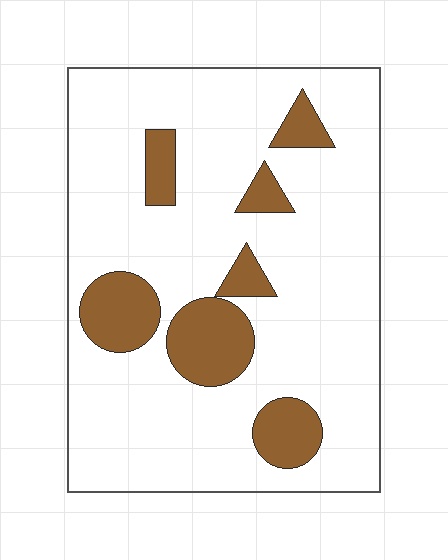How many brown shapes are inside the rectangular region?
7.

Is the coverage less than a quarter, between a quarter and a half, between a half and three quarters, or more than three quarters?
Less than a quarter.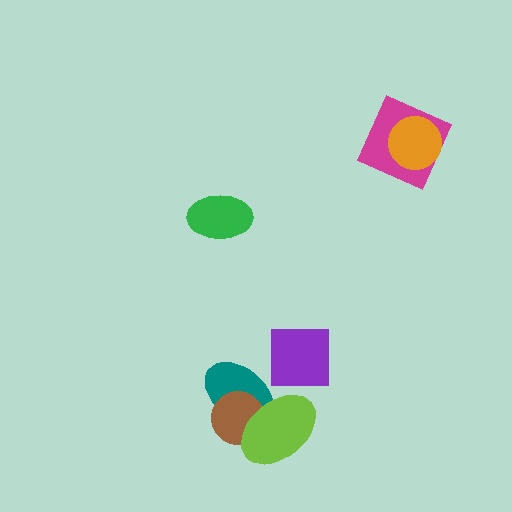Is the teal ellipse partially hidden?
Yes, it is partially covered by another shape.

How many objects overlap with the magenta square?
1 object overlaps with the magenta square.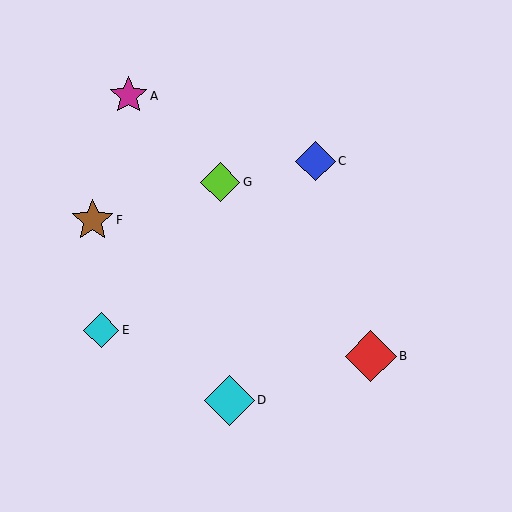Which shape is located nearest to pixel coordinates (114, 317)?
The cyan diamond (labeled E) at (101, 330) is nearest to that location.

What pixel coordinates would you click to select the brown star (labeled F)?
Click at (93, 220) to select the brown star F.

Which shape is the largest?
The red diamond (labeled B) is the largest.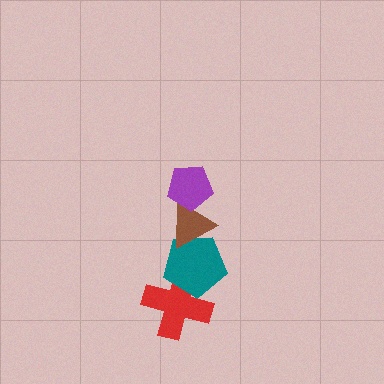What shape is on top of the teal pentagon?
The brown triangle is on top of the teal pentagon.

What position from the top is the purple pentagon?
The purple pentagon is 1st from the top.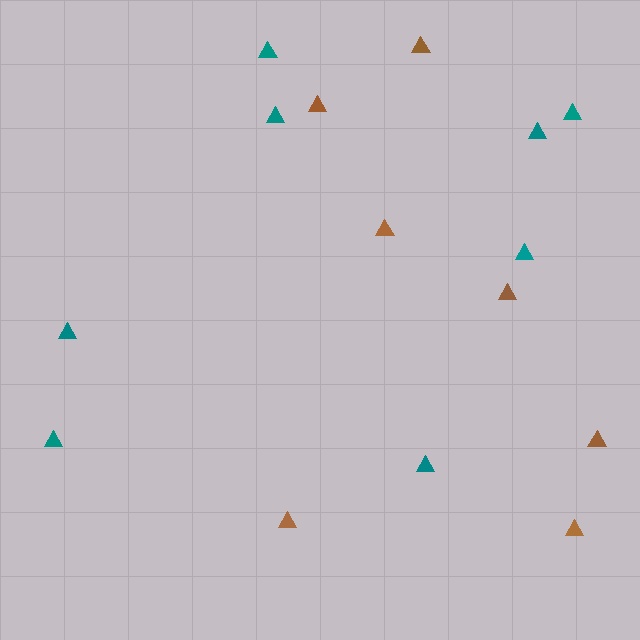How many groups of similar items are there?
There are 2 groups: one group of brown triangles (7) and one group of teal triangles (8).